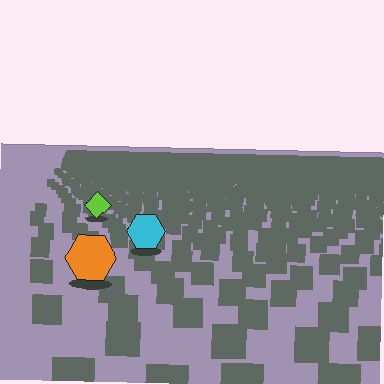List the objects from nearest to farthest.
From nearest to farthest: the orange hexagon, the cyan hexagon, the lime diamond.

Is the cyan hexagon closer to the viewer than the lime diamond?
Yes. The cyan hexagon is closer — you can tell from the texture gradient: the ground texture is coarser near it.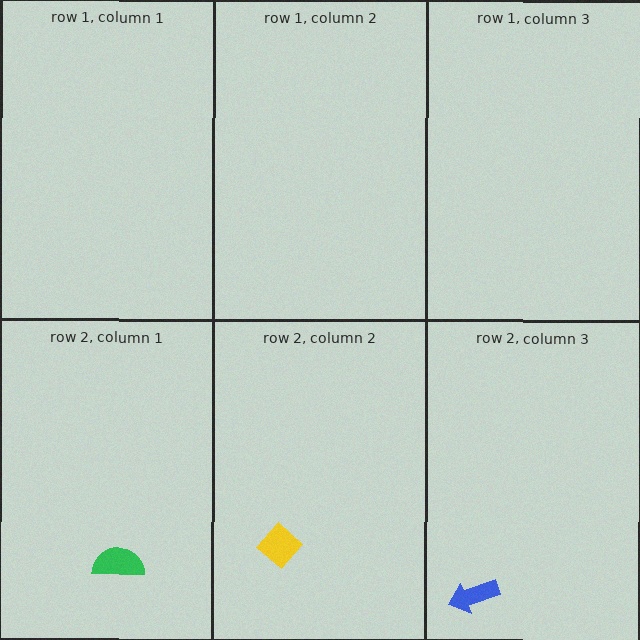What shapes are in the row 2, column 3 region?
The blue arrow.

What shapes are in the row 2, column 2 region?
The yellow diamond.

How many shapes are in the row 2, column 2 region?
1.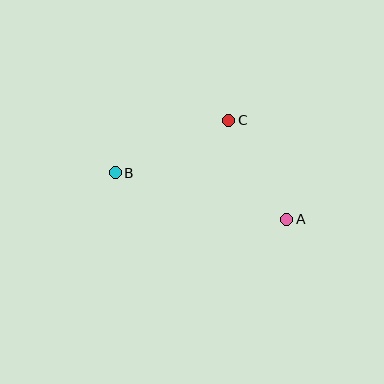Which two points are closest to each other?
Points A and C are closest to each other.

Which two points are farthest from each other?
Points A and B are farthest from each other.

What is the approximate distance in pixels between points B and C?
The distance between B and C is approximately 125 pixels.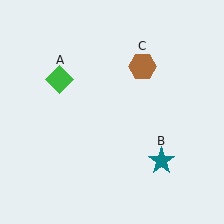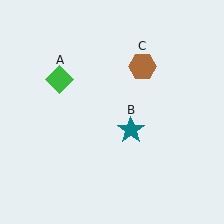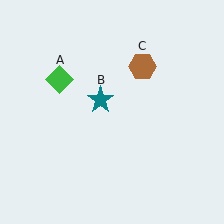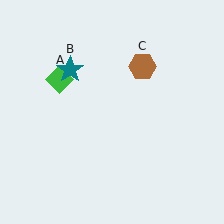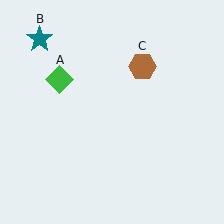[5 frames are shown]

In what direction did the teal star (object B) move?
The teal star (object B) moved up and to the left.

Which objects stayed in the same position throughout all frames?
Green diamond (object A) and brown hexagon (object C) remained stationary.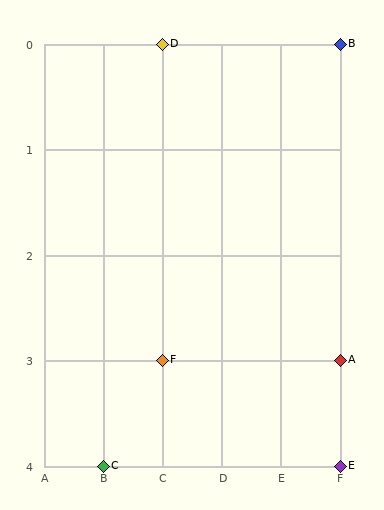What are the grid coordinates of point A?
Point A is at grid coordinates (F, 3).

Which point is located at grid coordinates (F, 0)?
Point B is at (F, 0).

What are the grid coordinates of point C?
Point C is at grid coordinates (B, 4).